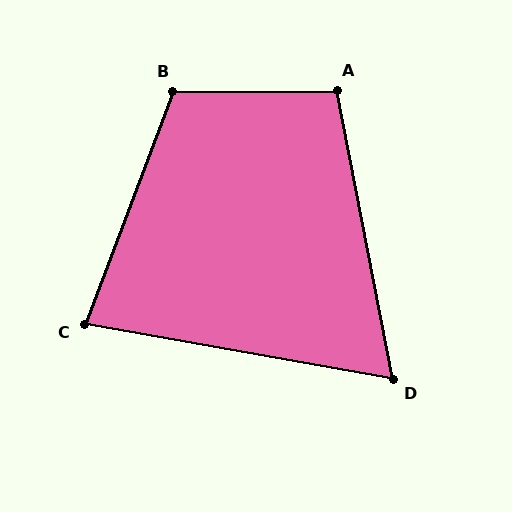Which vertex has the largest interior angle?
B, at approximately 111 degrees.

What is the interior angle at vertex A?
Approximately 101 degrees (obtuse).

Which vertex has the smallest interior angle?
D, at approximately 69 degrees.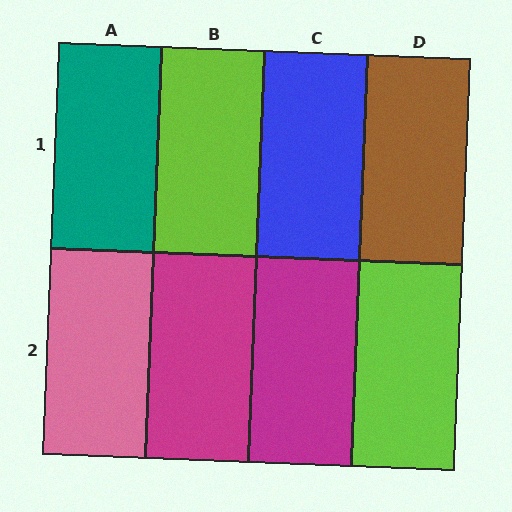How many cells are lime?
2 cells are lime.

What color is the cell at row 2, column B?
Magenta.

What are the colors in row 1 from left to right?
Teal, lime, blue, brown.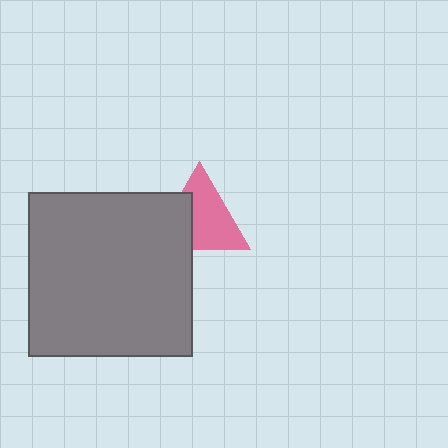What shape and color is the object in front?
The object in front is a gray square.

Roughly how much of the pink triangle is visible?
About half of it is visible (roughly 64%).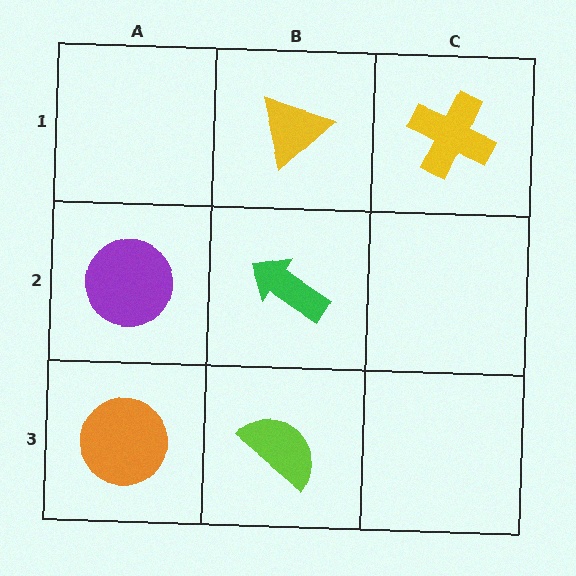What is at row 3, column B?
A lime semicircle.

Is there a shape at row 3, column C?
No, that cell is empty.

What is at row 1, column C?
A yellow cross.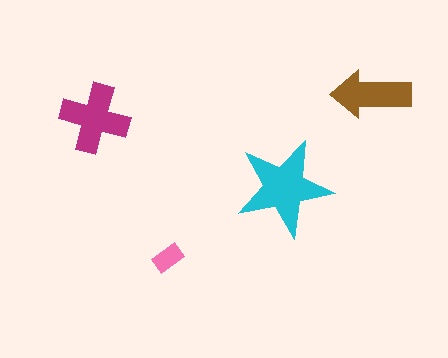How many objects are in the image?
There are 4 objects in the image.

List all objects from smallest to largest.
The pink rectangle, the brown arrow, the magenta cross, the cyan star.